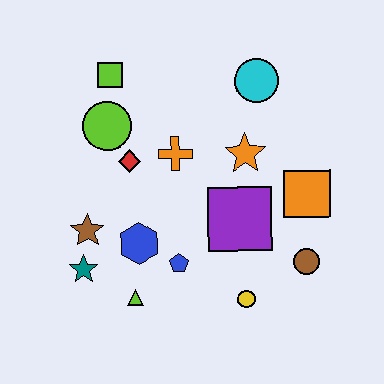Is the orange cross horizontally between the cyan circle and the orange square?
No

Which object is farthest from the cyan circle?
The teal star is farthest from the cyan circle.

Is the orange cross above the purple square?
Yes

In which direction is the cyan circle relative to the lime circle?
The cyan circle is to the right of the lime circle.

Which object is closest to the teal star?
The brown star is closest to the teal star.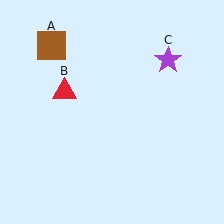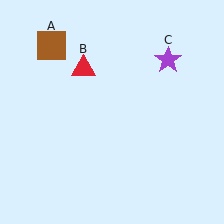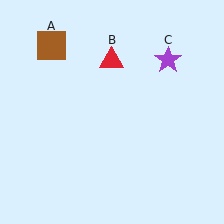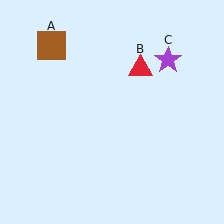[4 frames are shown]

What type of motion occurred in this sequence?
The red triangle (object B) rotated clockwise around the center of the scene.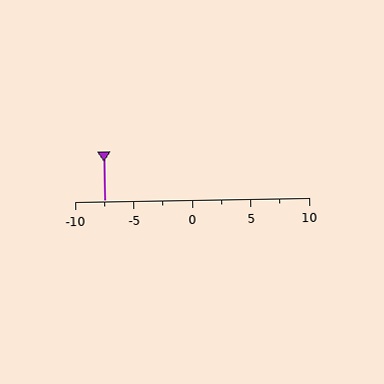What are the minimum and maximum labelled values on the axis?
The axis runs from -10 to 10.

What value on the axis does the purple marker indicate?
The marker indicates approximately -7.5.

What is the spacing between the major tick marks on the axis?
The major ticks are spaced 5 apart.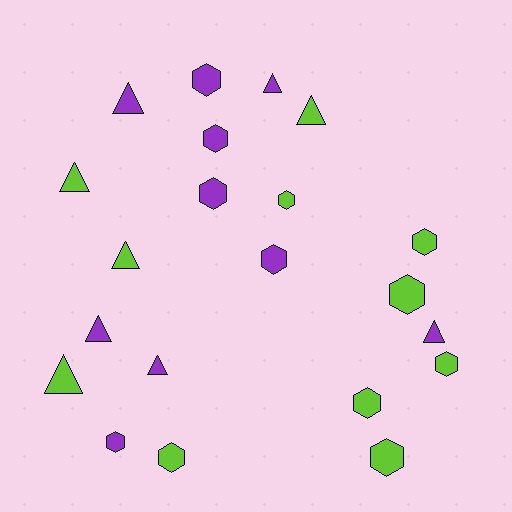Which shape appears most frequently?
Hexagon, with 12 objects.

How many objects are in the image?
There are 21 objects.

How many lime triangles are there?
There are 4 lime triangles.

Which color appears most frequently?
Lime, with 11 objects.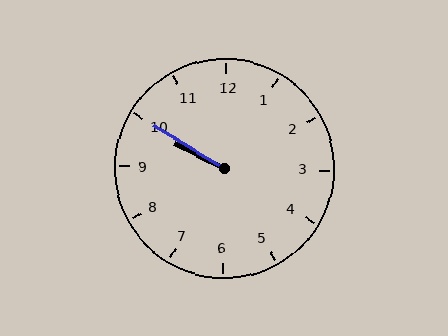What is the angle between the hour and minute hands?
Approximately 5 degrees.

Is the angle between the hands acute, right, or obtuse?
It is acute.